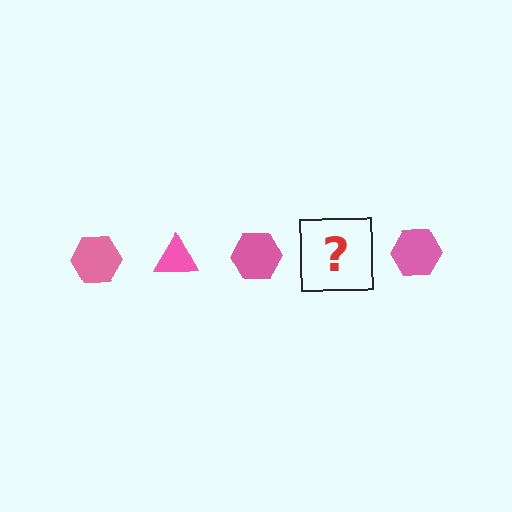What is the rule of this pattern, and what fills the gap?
The rule is that the pattern cycles through hexagon, triangle shapes in pink. The gap should be filled with a pink triangle.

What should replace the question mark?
The question mark should be replaced with a pink triangle.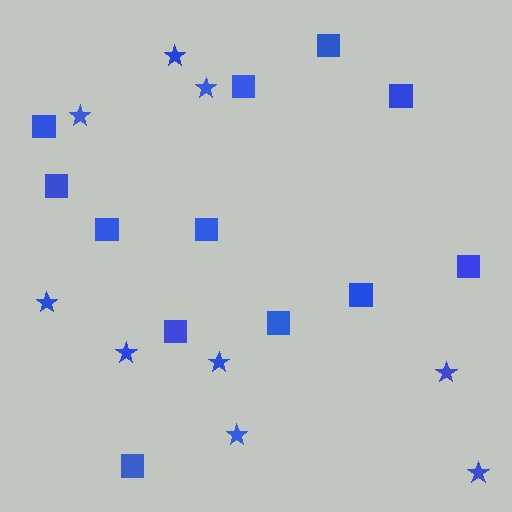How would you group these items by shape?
There are 2 groups: one group of stars (9) and one group of squares (12).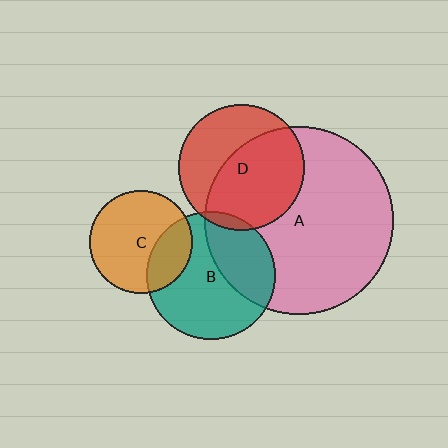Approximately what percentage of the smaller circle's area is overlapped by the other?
Approximately 60%.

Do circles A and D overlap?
Yes.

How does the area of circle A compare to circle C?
Approximately 3.3 times.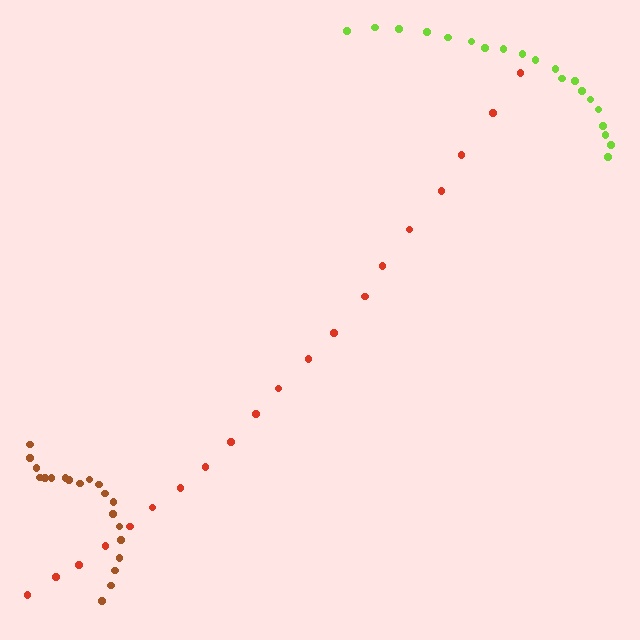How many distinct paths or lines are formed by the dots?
There are 3 distinct paths.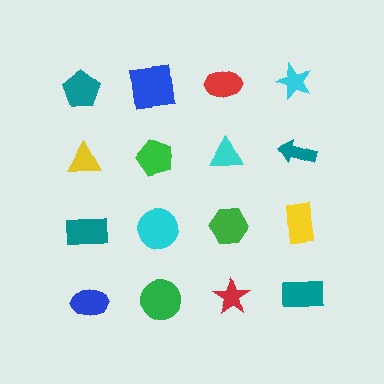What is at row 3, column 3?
A green hexagon.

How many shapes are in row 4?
4 shapes.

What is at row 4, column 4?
A teal rectangle.